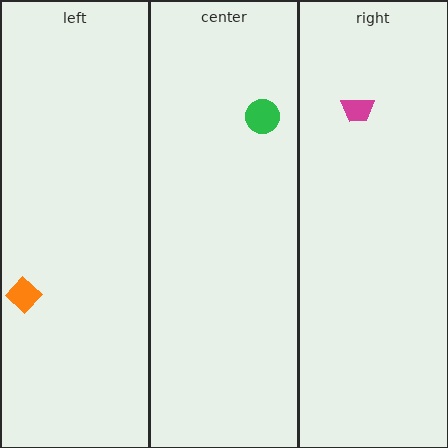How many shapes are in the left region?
1.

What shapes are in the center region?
The green circle.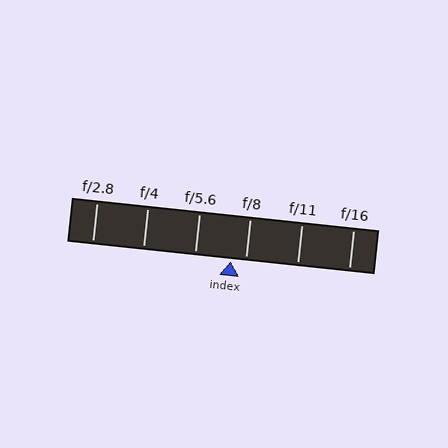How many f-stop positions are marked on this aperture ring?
There are 6 f-stop positions marked.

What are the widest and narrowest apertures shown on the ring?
The widest aperture shown is f/2.8 and the narrowest is f/16.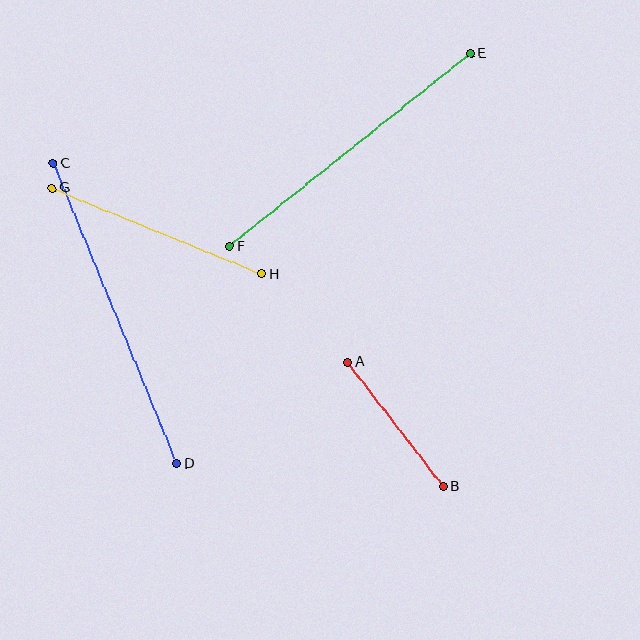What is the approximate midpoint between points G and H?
The midpoint is at approximately (157, 231) pixels.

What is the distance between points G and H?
The distance is approximately 226 pixels.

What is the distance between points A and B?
The distance is approximately 157 pixels.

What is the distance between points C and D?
The distance is approximately 325 pixels.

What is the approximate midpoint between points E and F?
The midpoint is at approximately (350, 150) pixels.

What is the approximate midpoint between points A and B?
The midpoint is at approximately (395, 424) pixels.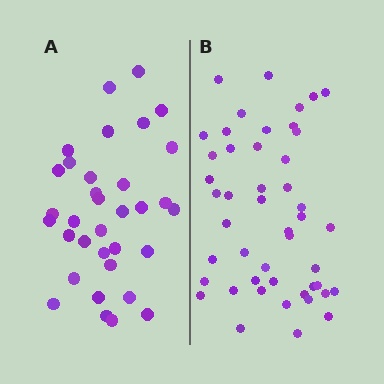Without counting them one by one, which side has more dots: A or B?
Region B (the right region) has more dots.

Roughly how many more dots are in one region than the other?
Region B has approximately 15 more dots than region A.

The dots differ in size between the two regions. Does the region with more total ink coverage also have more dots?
No. Region A has more total ink coverage because its dots are larger, but region B actually contains more individual dots. Total area can be misleading — the number of items is what matters here.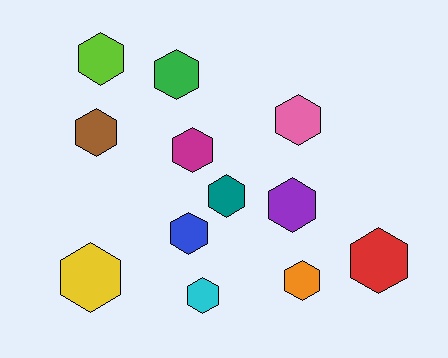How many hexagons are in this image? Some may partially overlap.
There are 12 hexagons.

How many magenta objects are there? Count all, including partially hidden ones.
There is 1 magenta object.